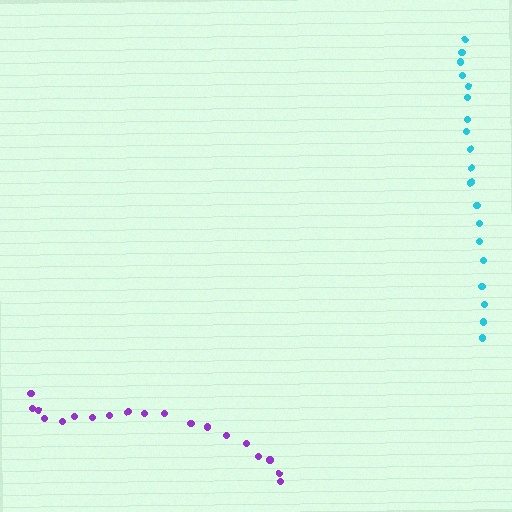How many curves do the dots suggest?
There are 2 distinct paths.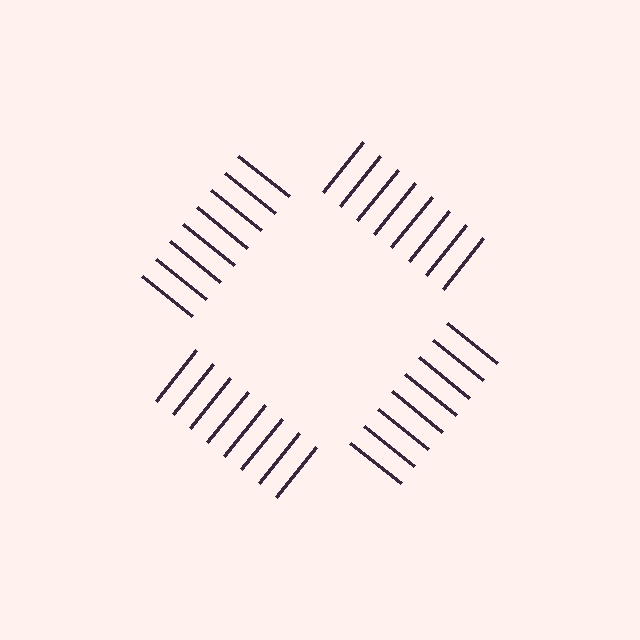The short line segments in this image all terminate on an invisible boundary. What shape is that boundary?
An illusory square — the line segments terminate on its edges but no continuous stroke is drawn.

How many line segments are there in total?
32 — 8 along each of the 4 edges.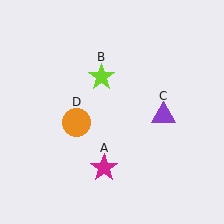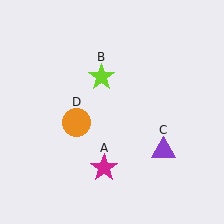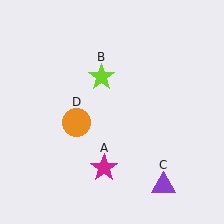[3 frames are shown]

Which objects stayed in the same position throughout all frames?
Magenta star (object A) and lime star (object B) and orange circle (object D) remained stationary.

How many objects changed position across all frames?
1 object changed position: purple triangle (object C).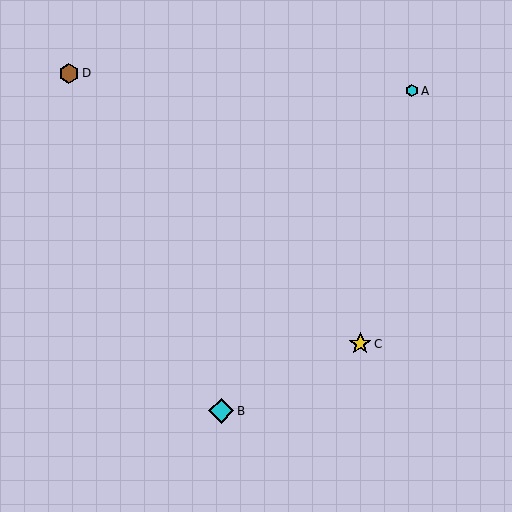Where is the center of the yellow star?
The center of the yellow star is at (360, 344).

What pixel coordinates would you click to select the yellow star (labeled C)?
Click at (360, 344) to select the yellow star C.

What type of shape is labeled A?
Shape A is a cyan hexagon.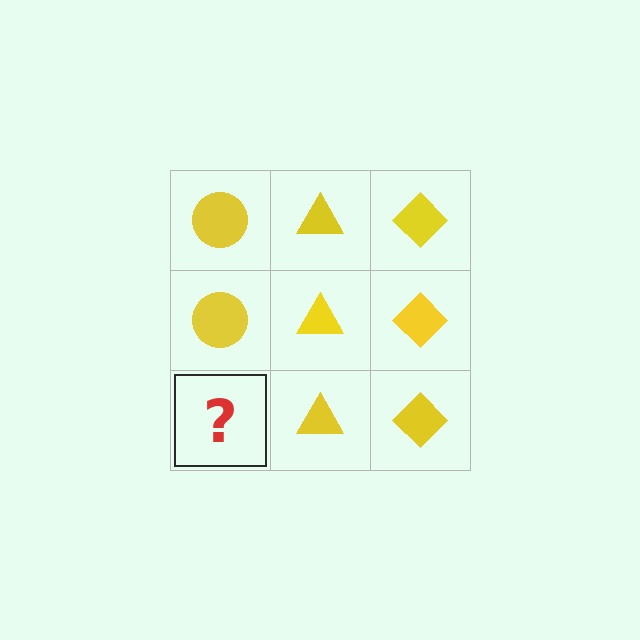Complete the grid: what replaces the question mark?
The question mark should be replaced with a yellow circle.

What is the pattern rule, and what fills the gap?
The rule is that each column has a consistent shape. The gap should be filled with a yellow circle.